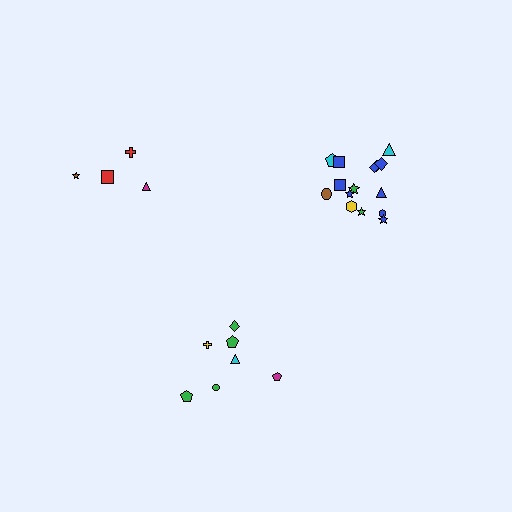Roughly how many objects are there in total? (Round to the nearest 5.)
Roughly 25 objects in total.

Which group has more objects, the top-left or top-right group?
The top-right group.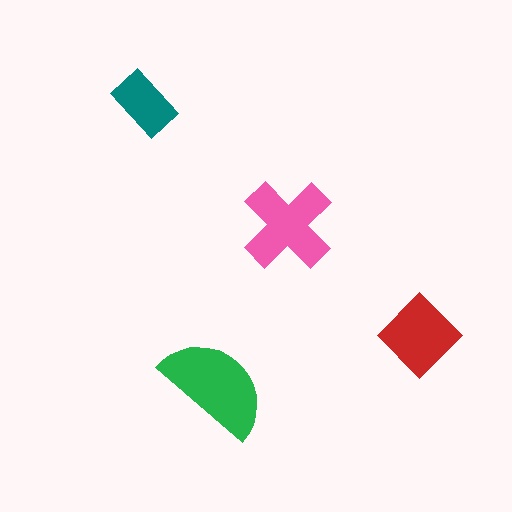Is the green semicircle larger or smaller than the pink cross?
Larger.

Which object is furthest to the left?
The teal rectangle is leftmost.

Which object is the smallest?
The teal rectangle.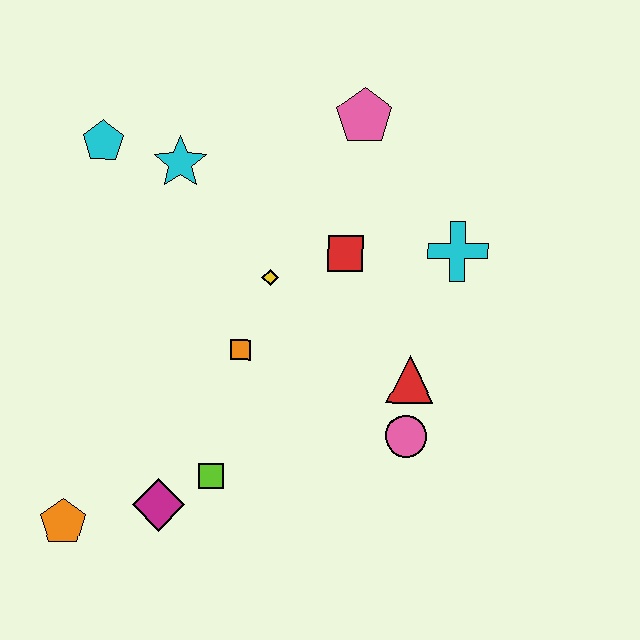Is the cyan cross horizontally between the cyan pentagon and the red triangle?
No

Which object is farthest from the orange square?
The pink pentagon is farthest from the orange square.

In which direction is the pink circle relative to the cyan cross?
The pink circle is below the cyan cross.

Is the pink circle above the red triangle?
No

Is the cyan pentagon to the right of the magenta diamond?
No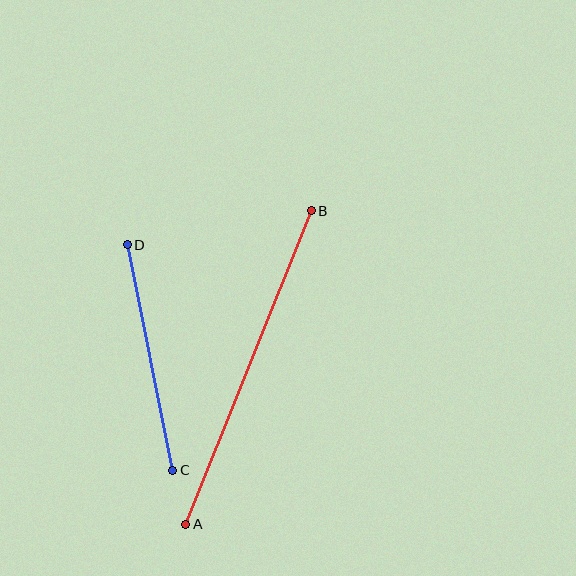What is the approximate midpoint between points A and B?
The midpoint is at approximately (248, 367) pixels.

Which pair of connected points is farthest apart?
Points A and B are farthest apart.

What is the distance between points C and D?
The distance is approximately 230 pixels.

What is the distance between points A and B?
The distance is approximately 337 pixels.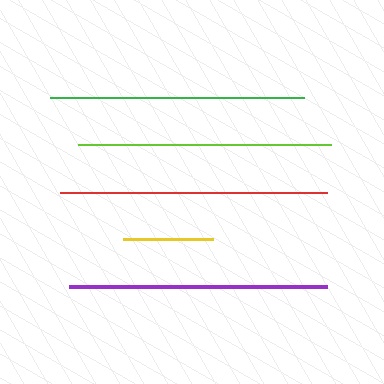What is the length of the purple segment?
The purple segment is approximately 258 pixels long.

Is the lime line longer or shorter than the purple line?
The purple line is longer than the lime line.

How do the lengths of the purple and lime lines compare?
The purple and lime lines are approximately the same length.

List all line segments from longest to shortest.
From longest to shortest: red, purple, green, lime, yellow.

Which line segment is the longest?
The red line is the longest at approximately 268 pixels.